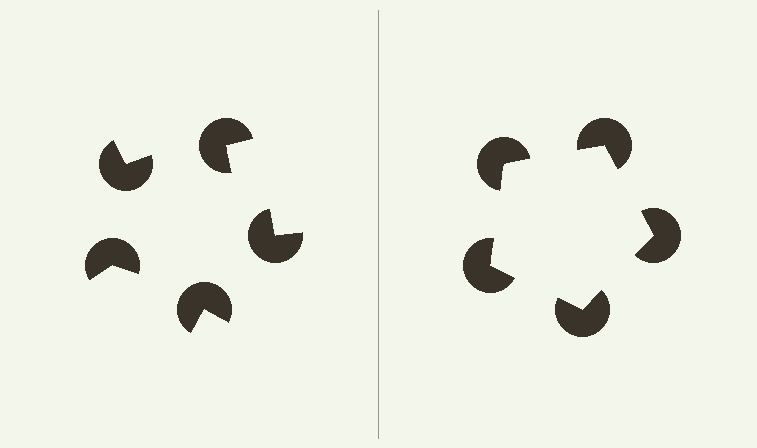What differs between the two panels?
The pac-man discs are positioned identically on both sides; only the wedge orientations differ. On the right they align to a pentagon; on the left they are misaligned.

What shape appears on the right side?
An illusory pentagon.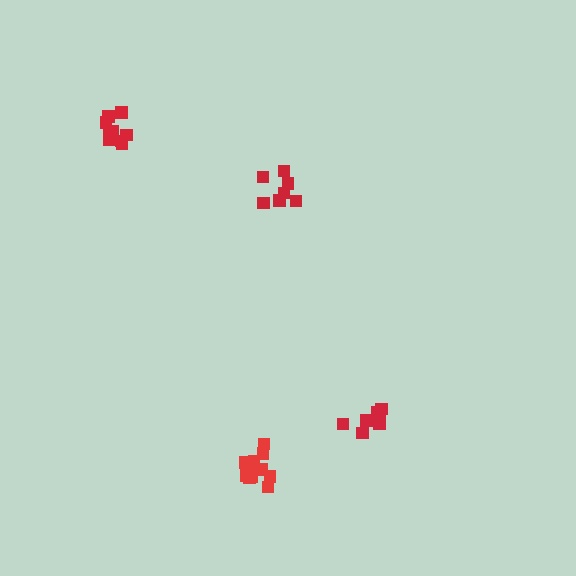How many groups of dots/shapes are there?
There are 4 groups.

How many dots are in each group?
Group 1: 11 dots, Group 2: 12 dots, Group 3: 7 dots, Group 4: 7 dots (37 total).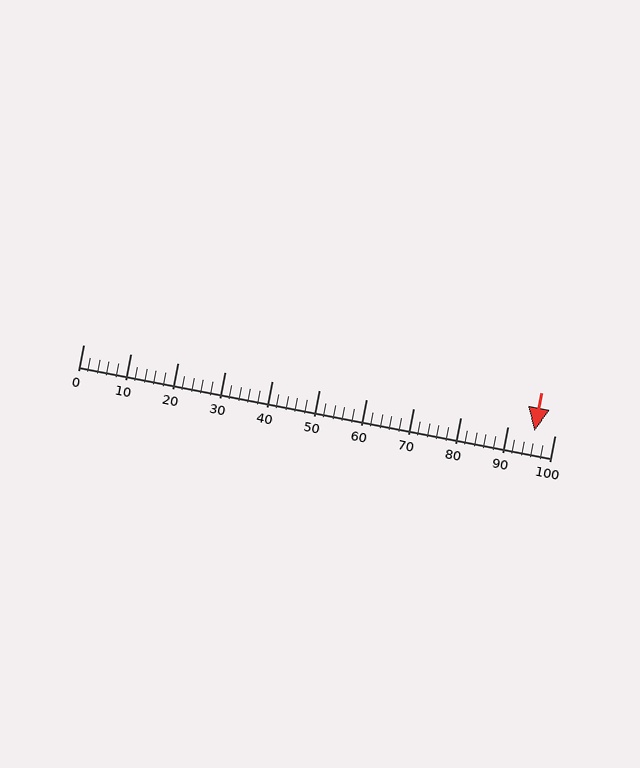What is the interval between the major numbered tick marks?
The major tick marks are spaced 10 units apart.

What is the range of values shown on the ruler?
The ruler shows values from 0 to 100.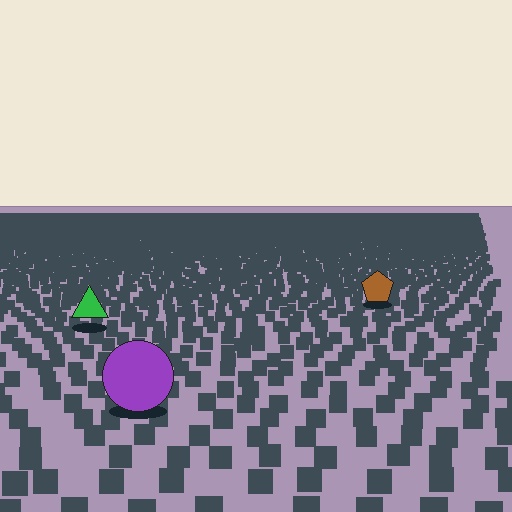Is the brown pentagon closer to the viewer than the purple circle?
No. The purple circle is closer — you can tell from the texture gradient: the ground texture is coarser near it.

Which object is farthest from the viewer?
The brown pentagon is farthest from the viewer. It appears smaller and the ground texture around it is denser.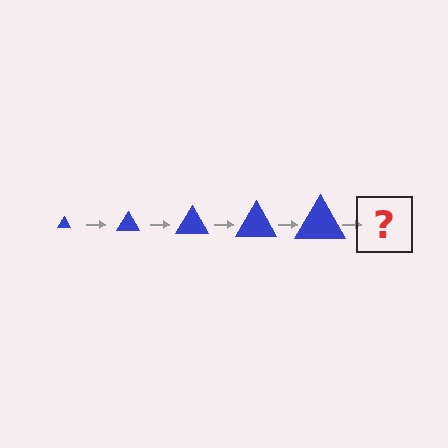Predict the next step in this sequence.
The next step is a blue triangle, larger than the previous one.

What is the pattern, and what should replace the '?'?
The pattern is that the triangle gets progressively larger each step. The '?' should be a blue triangle, larger than the previous one.